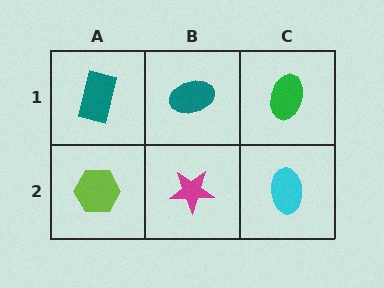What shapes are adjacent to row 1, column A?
A lime hexagon (row 2, column A), a teal ellipse (row 1, column B).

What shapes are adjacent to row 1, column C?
A cyan ellipse (row 2, column C), a teal ellipse (row 1, column B).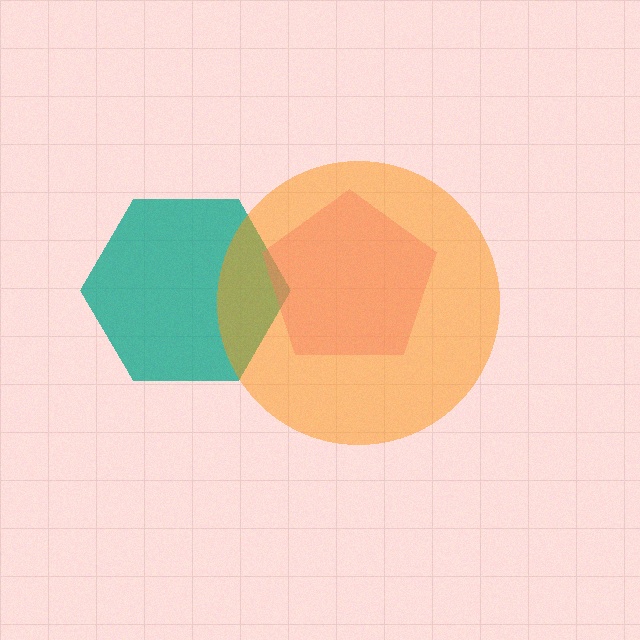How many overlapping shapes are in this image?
There are 3 overlapping shapes in the image.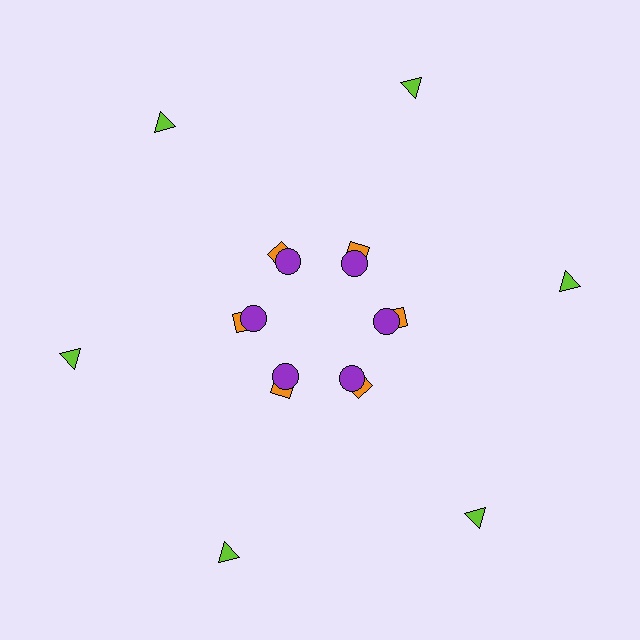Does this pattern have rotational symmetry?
Yes, this pattern has 6-fold rotational symmetry. It looks the same after rotating 60 degrees around the center.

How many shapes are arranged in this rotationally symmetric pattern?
There are 18 shapes, arranged in 6 groups of 3.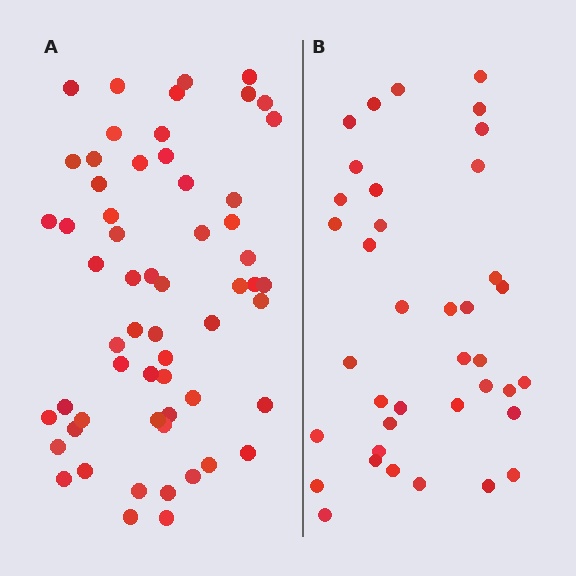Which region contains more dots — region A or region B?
Region A (the left region) has more dots.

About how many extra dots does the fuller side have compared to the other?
Region A has approximately 20 more dots than region B.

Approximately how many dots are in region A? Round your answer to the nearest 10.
About 60 dots. (The exact count is 59, which rounds to 60.)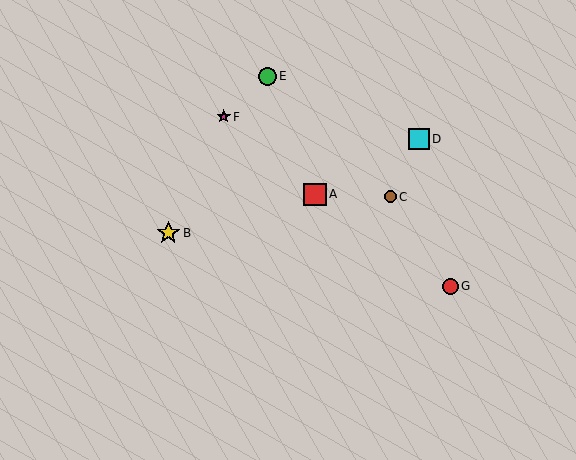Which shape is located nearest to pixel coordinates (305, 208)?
The red square (labeled A) at (315, 194) is nearest to that location.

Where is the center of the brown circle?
The center of the brown circle is at (390, 197).